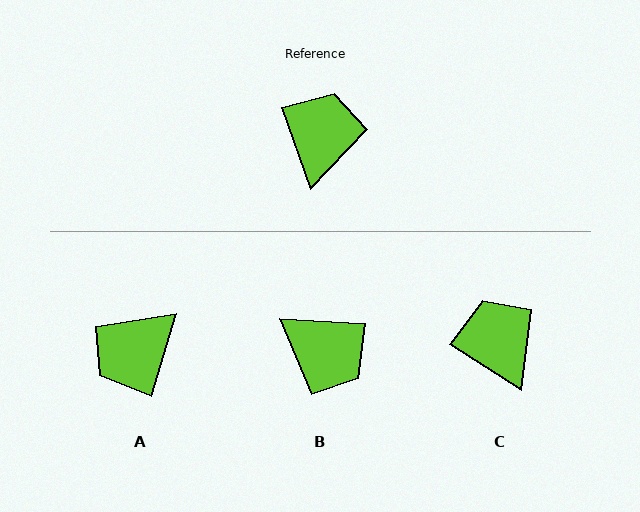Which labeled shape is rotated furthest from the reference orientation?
A, about 143 degrees away.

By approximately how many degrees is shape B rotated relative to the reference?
Approximately 113 degrees clockwise.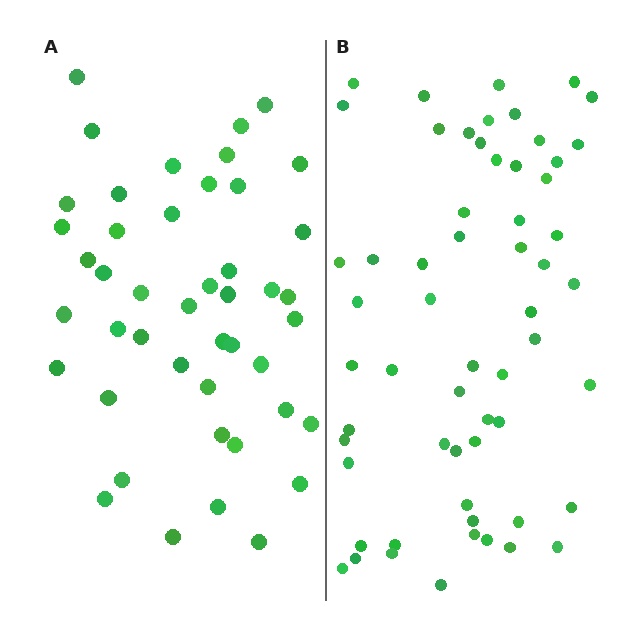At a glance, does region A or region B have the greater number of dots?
Region B (the right region) has more dots.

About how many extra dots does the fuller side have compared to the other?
Region B has approximately 15 more dots than region A.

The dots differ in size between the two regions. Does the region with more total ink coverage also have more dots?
No. Region A has more total ink coverage because its dots are larger, but region B actually contains more individual dots. Total area can be misleading — the number of items is what matters here.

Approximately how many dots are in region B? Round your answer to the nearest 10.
About 60 dots. (The exact count is 59, which rounds to 60.)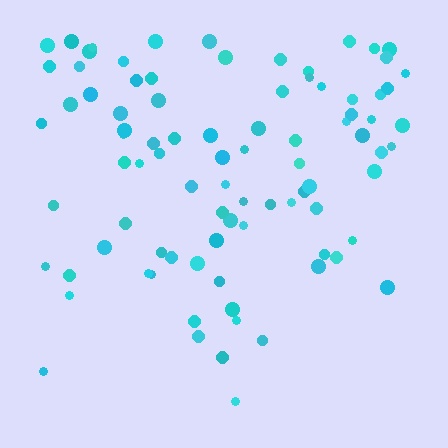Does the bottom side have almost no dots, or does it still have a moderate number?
Still a moderate number, just noticeably fewer than the top.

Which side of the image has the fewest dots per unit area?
The bottom.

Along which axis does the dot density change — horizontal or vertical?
Vertical.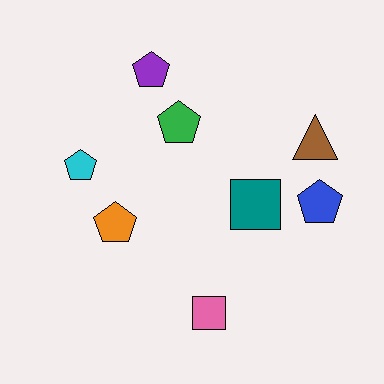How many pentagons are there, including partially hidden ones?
There are 5 pentagons.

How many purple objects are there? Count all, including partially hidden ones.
There is 1 purple object.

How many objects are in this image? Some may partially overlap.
There are 8 objects.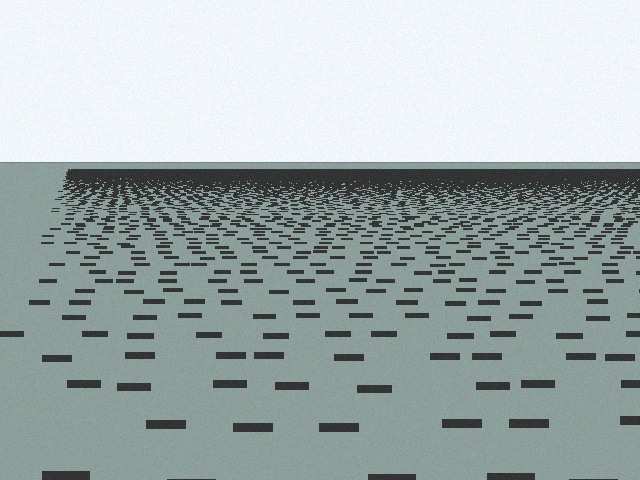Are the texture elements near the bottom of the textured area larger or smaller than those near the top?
Larger. Near the bottom, elements are closer to the viewer and appear at a bigger on-screen size.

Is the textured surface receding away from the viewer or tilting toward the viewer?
The surface is receding away from the viewer. Texture elements get smaller and denser toward the top.